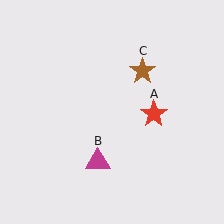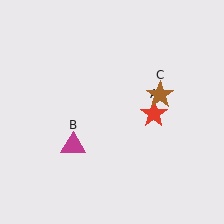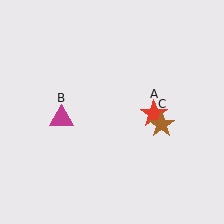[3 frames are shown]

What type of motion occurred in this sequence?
The magenta triangle (object B), brown star (object C) rotated clockwise around the center of the scene.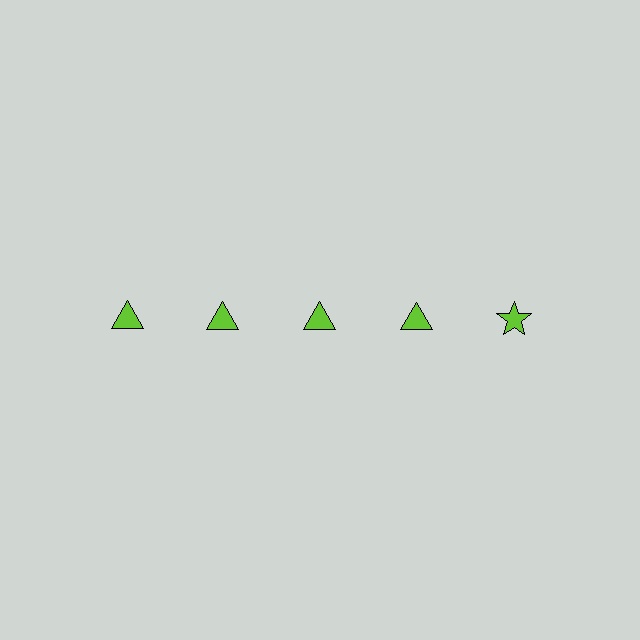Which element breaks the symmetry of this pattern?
The lime star in the top row, rightmost column breaks the symmetry. All other shapes are lime triangles.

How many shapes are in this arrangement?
There are 5 shapes arranged in a grid pattern.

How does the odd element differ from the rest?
It has a different shape: star instead of triangle.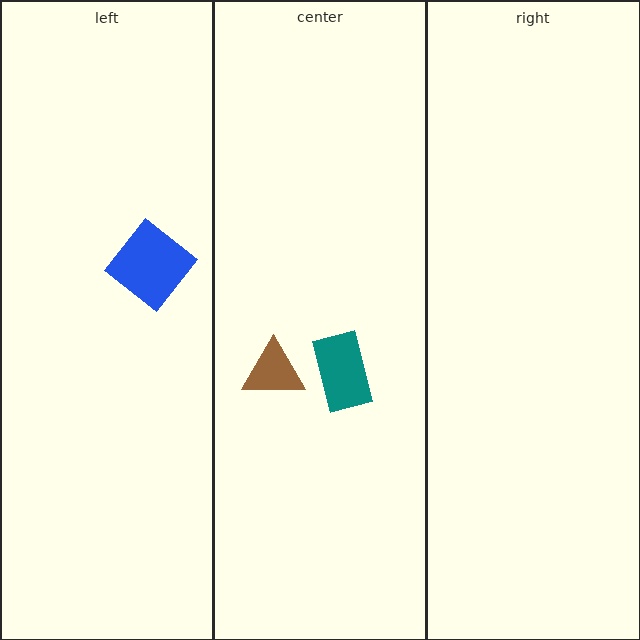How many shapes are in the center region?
2.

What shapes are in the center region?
The teal rectangle, the brown triangle.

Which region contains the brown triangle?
The center region.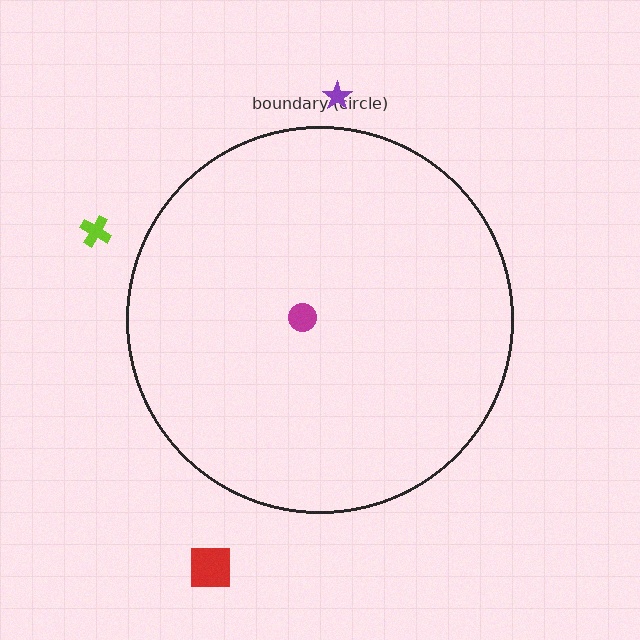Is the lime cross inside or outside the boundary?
Outside.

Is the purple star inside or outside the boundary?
Outside.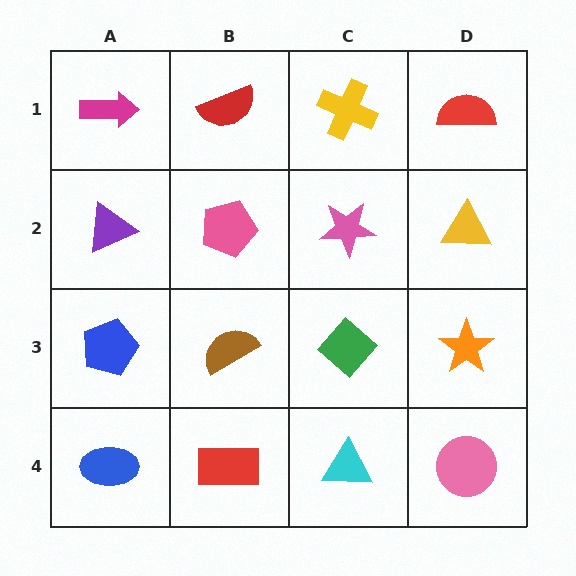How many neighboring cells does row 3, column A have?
3.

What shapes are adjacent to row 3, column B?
A pink pentagon (row 2, column B), a red rectangle (row 4, column B), a blue pentagon (row 3, column A), a green diamond (row 3, column C).